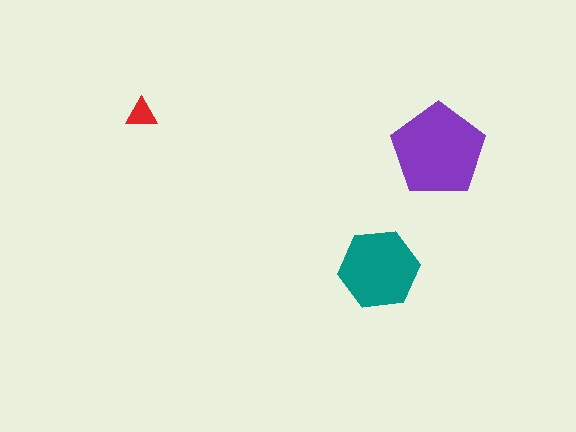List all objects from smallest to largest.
The red triangle, the teal hexagon, the purple pentagon.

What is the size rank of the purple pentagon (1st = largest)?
1st.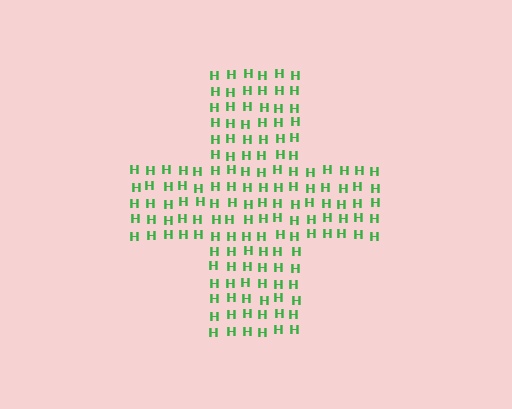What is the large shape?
The large shape is a cross.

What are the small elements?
The small elements are letter H's.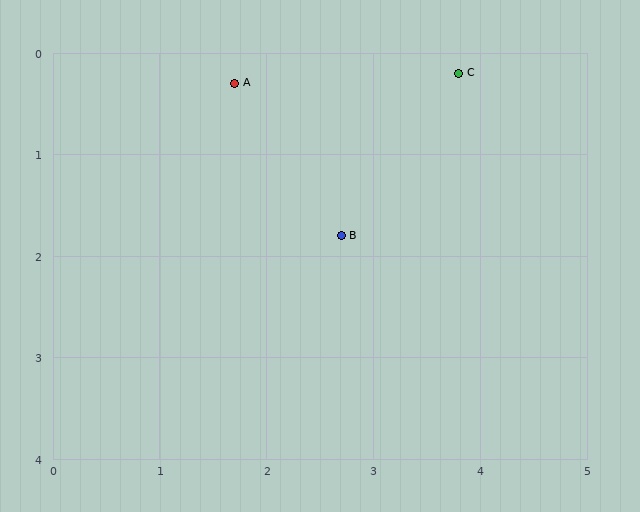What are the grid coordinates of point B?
Point B is at approximately (2.7, 1.8).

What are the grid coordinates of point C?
Point C is at approximately (3.8, 0.2).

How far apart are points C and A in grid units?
Points C and A are about 2.1 grid units apart.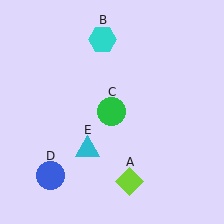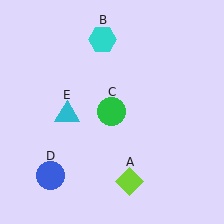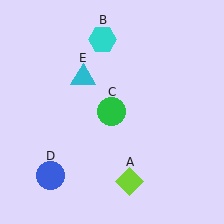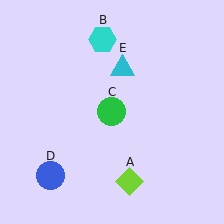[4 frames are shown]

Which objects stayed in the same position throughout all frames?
Lime diamond (object A) and cyan hexagon (object B) and green circle (object C) and blue circle (object D) remained stationary.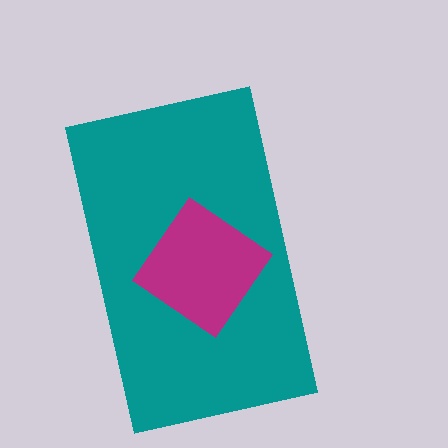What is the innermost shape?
The magenta diamond.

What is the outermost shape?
The teal rectangle.